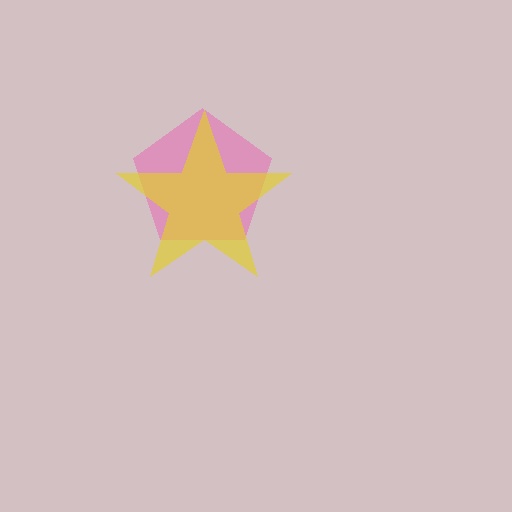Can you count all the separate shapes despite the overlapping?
Yes, there are 2 separate shapes.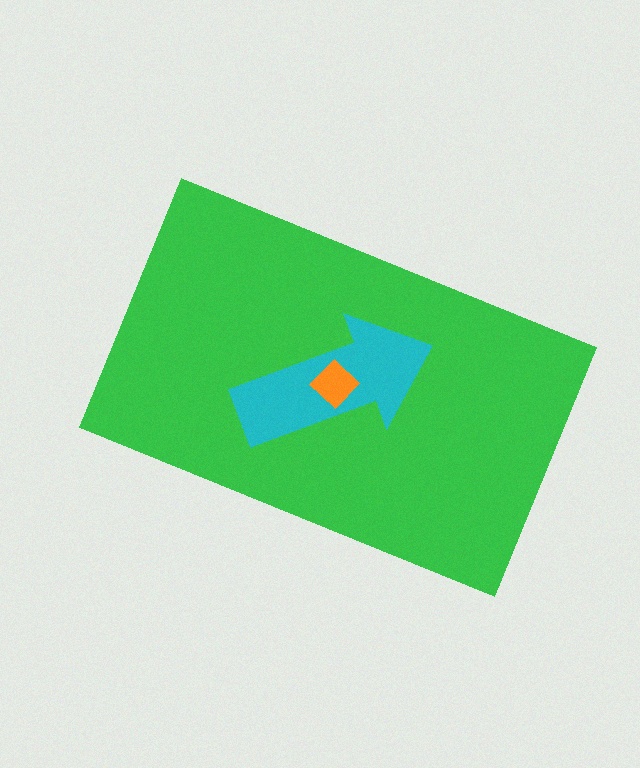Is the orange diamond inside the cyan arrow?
Yes.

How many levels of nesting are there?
3.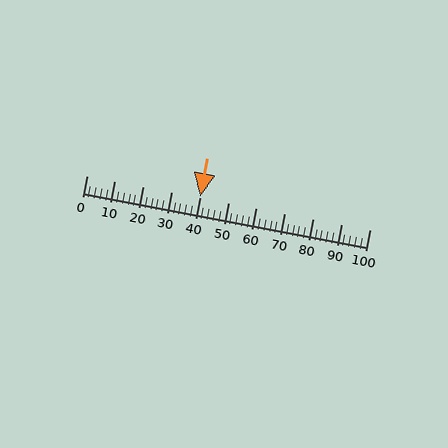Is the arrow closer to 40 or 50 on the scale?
The arrow is closer to 40.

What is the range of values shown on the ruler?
The ruler shows values from 0 to 100.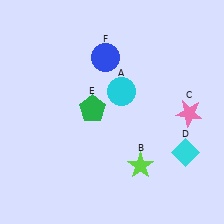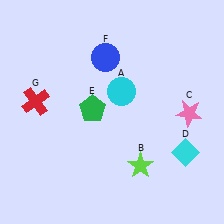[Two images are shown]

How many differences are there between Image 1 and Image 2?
There is 1 difference between the two images.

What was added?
A red cross (G) was added in Image 2.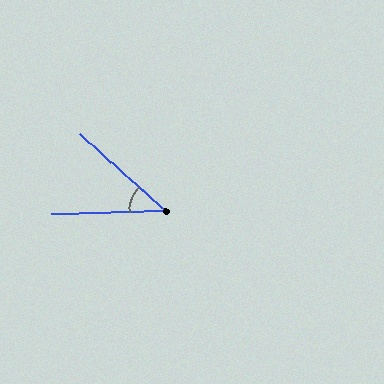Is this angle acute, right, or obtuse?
It is acute.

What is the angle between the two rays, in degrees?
Approximately 44 degrees.